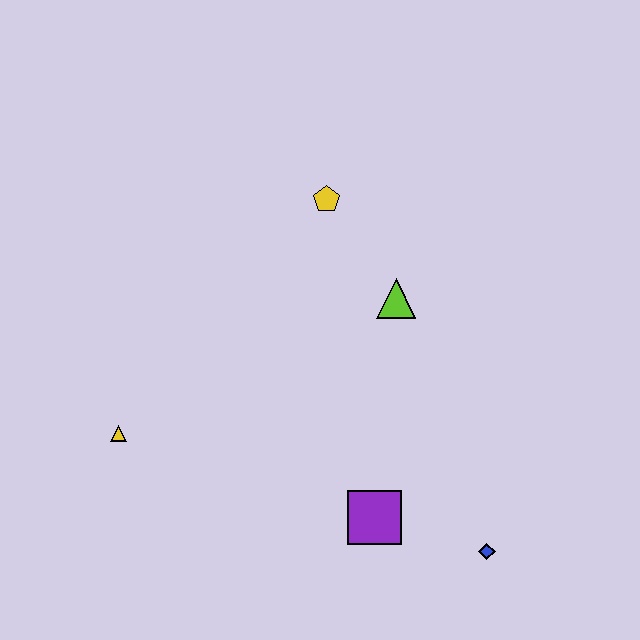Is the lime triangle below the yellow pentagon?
Yes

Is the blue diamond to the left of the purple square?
No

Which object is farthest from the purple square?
The yellow pentagon is farthest from the purple square.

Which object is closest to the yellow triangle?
The purple square is closest to the yellow triangle.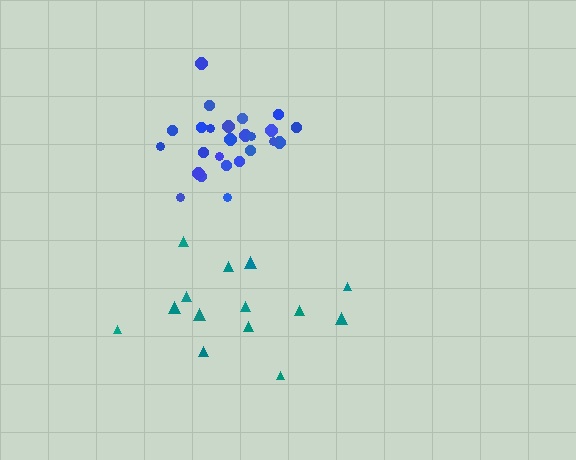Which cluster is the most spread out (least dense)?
Teal.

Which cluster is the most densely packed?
Blue.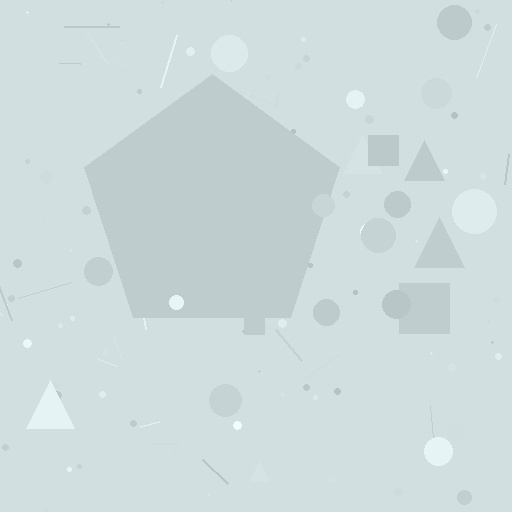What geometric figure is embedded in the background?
A pentagon is embedded in the background.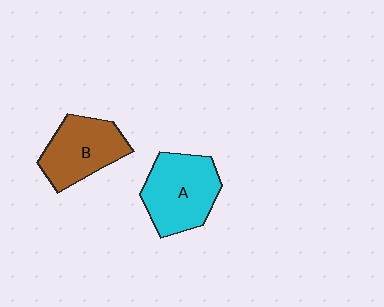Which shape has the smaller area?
Shape B (brown).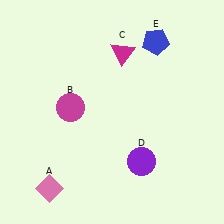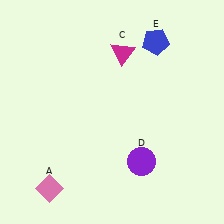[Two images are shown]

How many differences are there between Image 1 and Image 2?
There is 1 difference between the two images.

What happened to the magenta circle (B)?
The magenta circle (B) was removed in Image 2. It was in the top-left area of Image 1.